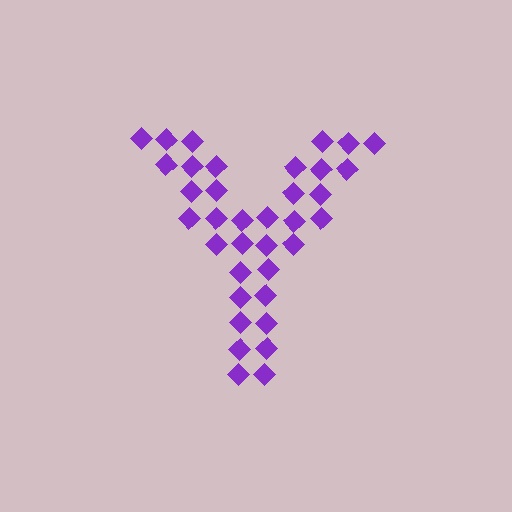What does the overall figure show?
The overall figure shows the letter Y.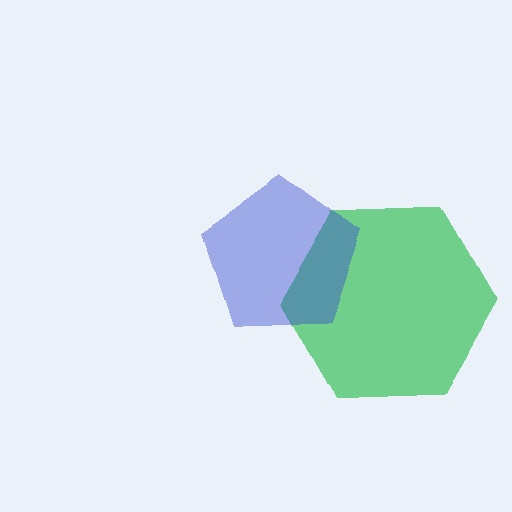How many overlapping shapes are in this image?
There are 2 overlapping shapes in the image.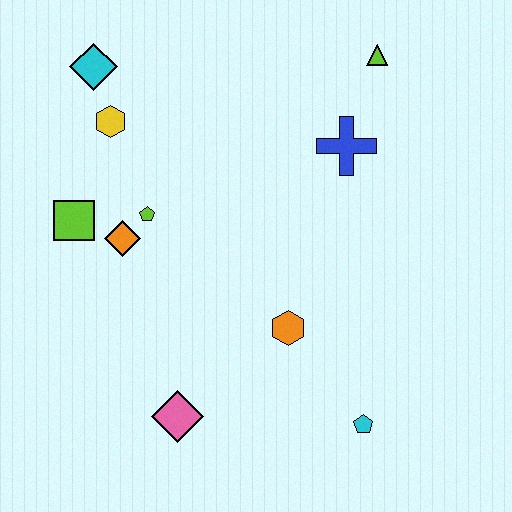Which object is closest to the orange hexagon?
The cyan pentagon is closest to the orange hexagon.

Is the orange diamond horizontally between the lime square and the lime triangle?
Yes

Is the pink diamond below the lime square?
Yes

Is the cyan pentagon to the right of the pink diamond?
Yes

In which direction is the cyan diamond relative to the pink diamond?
The cyan diamond is above the pink diamond.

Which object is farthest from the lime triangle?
The pink diamond is farthest from the lime triangle.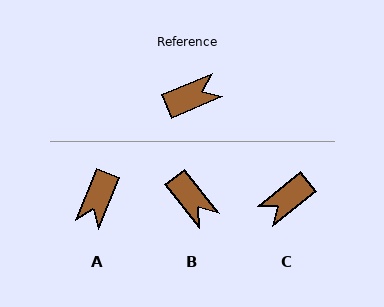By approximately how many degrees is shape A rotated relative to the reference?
Approximately 135 degrees clockwise.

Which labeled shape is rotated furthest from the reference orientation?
C, about 164 degrees away.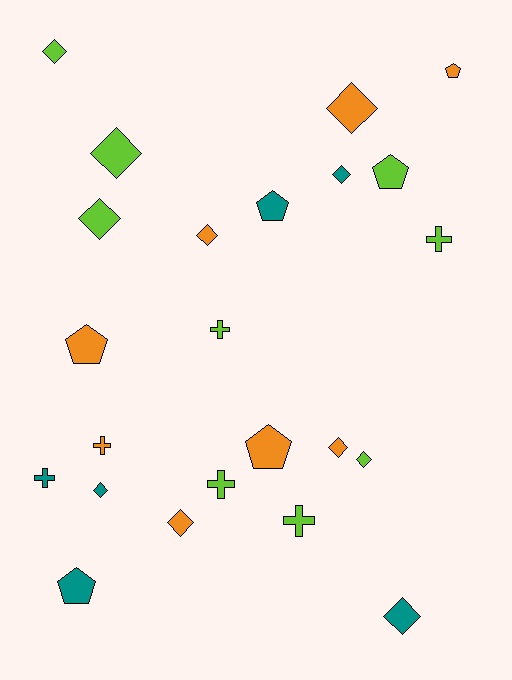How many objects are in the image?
There are 23 objects.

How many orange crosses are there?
There is 1 orange cross.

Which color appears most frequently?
Lime, with 9 objects.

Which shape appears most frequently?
Diamond, with 11 objects.